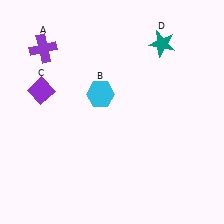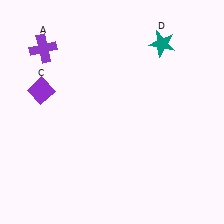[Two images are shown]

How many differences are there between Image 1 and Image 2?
There is 1 difference between the two images.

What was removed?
The cyan hexagon (B) was removed in Image 2.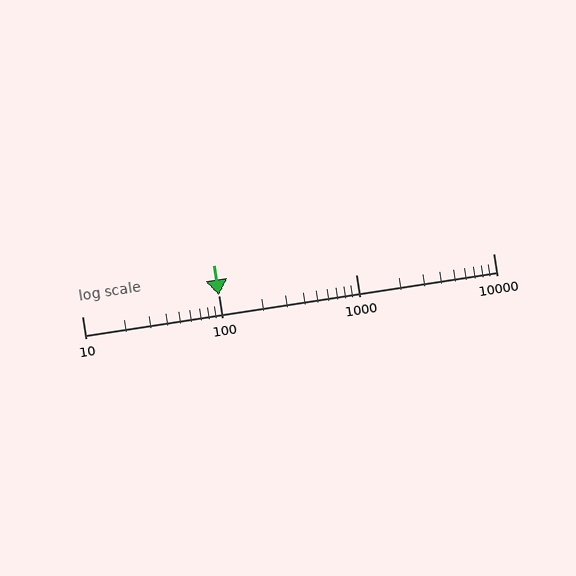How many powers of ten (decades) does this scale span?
The scale spans 3 decades, from 10 to 10000.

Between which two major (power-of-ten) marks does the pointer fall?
The pointer is between 100 and 1000.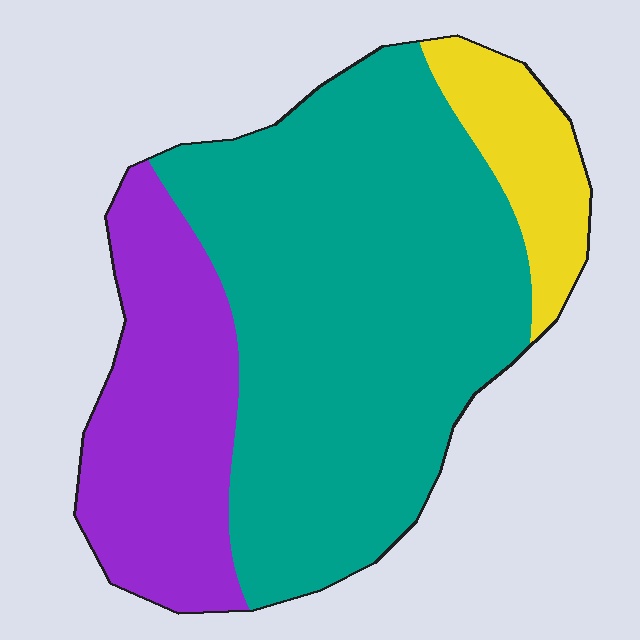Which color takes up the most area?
Teal, at roughly 65%.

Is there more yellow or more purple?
Purple.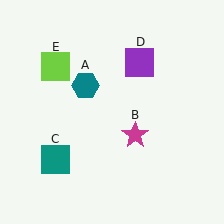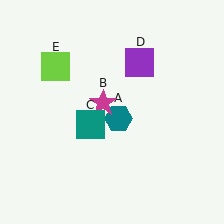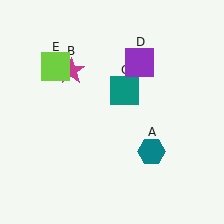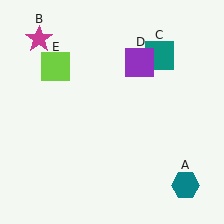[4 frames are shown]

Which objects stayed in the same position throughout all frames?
Purple square (object D) and lime square (object E) remained stationary.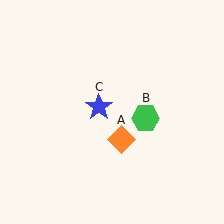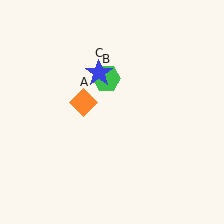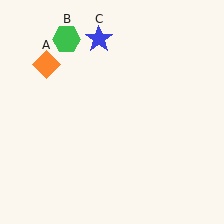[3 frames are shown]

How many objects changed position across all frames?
3 objects changed position: orange diamond (object A), green hexagon (object B), blue star (object C).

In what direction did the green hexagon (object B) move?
The green hexagon (object B) moved up and to the left.